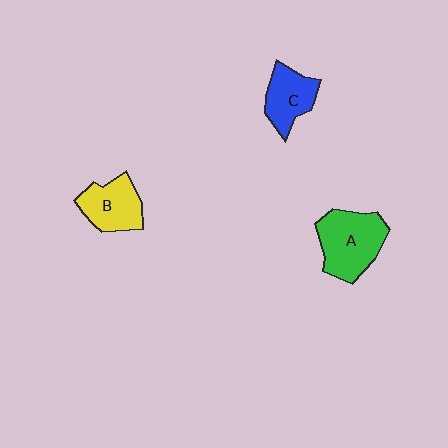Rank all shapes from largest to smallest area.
From largest to smallest: A (green), B (yellow), C (blue).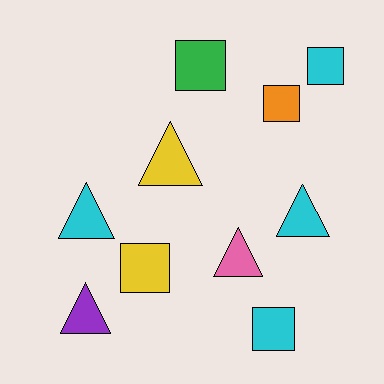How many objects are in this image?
There are 10 objects.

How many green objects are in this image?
There is 1 green object.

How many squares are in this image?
There are 5 squares.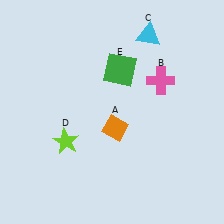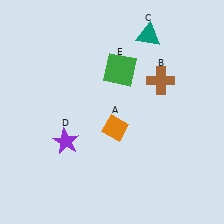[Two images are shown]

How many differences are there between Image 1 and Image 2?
There are 3 differences between the two images.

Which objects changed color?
B changed from pink to brown. C changed from cyan to teal. D changed from lime to purple.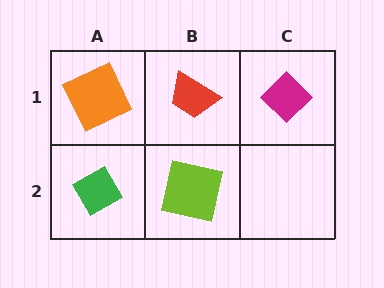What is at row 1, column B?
A red trapezoid.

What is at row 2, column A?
A green diamond.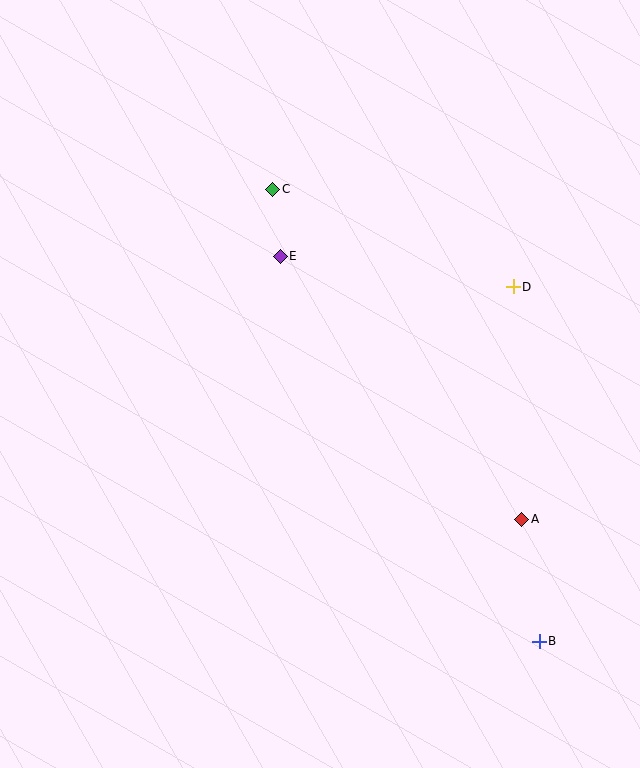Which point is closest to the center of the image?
Point E at (280, 256) is closest to the center.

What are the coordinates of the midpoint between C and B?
The midpoint between C and B is at (406, 415).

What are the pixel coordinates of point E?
Point E is at (280, 256).